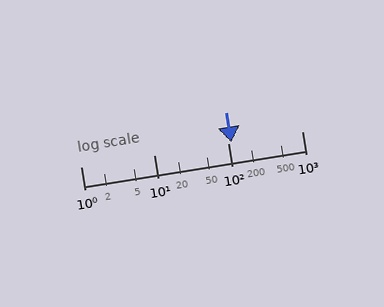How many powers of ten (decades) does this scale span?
The scale spans 3 decades, from 1 to 1000.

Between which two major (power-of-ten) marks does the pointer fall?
The pointer is between 100 and 1000.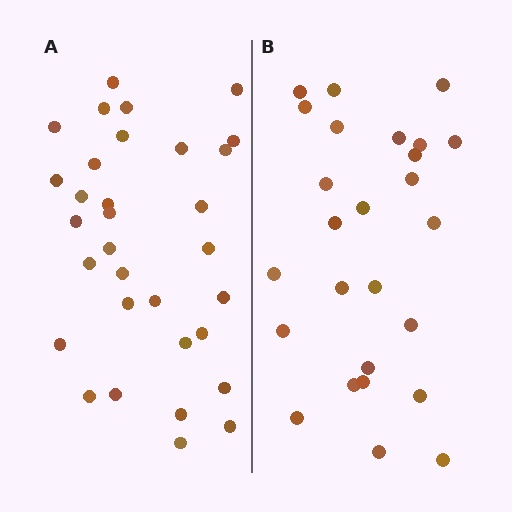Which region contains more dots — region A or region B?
Region A (the left region) has more dots.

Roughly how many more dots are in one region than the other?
Region A has about 6 more dots than region B.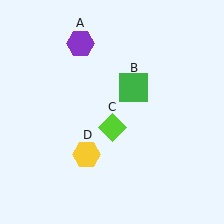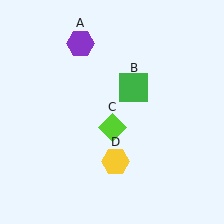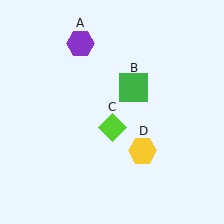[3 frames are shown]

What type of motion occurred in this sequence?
The yellow hexagon (object D) rotated counterclockwise around the center of the scene.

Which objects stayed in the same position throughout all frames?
Purple hexagon (object A) and green square (object B) and lime diamond (object C) remained stationary.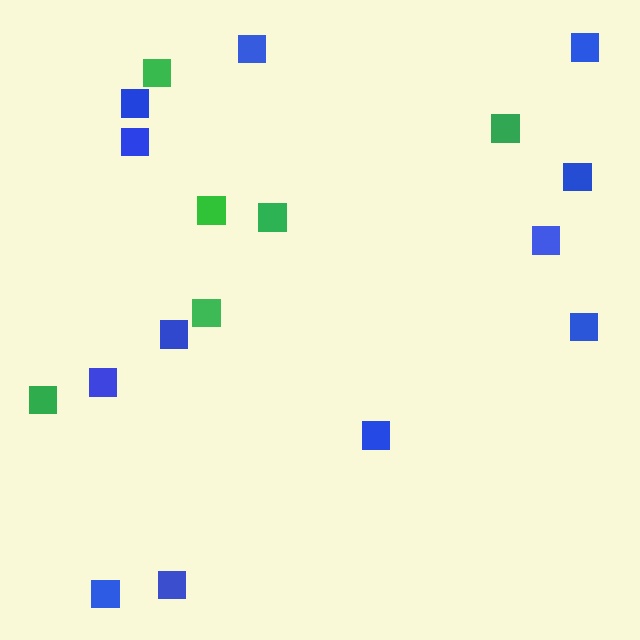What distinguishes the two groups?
There are 2 groups: one group of blue squares (12) and one group of green squares (6).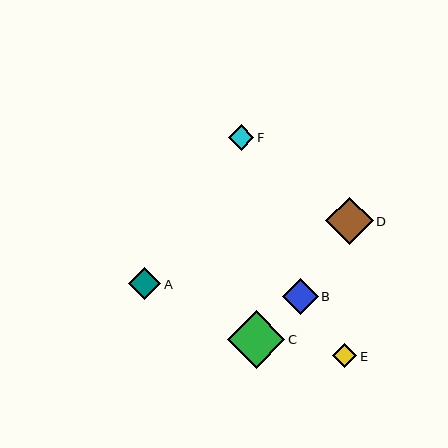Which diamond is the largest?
Diamond C is the largest with a size of approximately 57 pixels.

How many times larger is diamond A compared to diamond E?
Diamond A is approximately 1.3 times the size of diamond E.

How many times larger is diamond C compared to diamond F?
Diamond C is approximately 2.2 times the size of diamond F.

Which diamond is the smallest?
Diamond E is the smallest with a size of approximately 24 pixels.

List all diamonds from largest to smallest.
From largest to smallest: C, D, B, A, F, E.